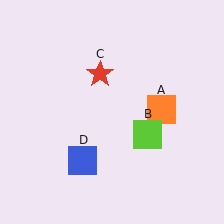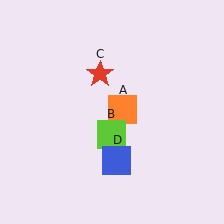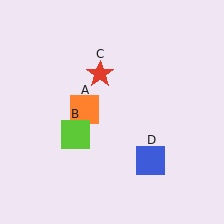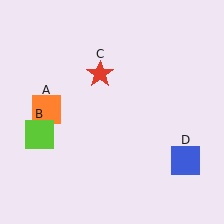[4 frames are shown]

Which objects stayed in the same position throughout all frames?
Red star (object C) remained stationary.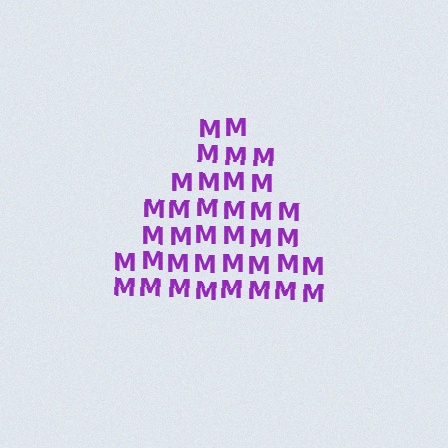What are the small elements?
The small elements are letter M's.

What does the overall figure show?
The overall figure shows a triangle.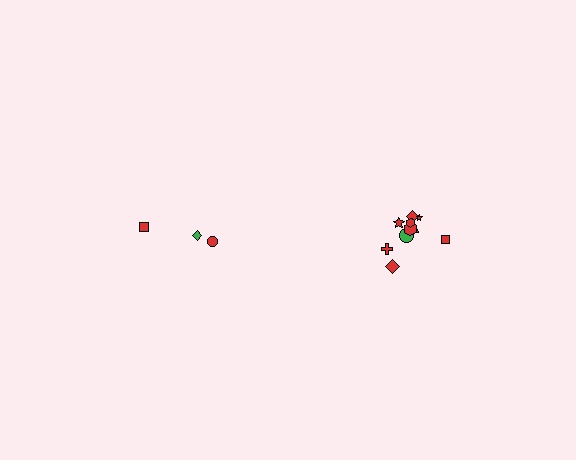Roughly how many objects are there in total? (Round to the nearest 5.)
Roughly 15 objects in total.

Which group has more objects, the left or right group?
The right group.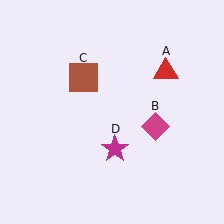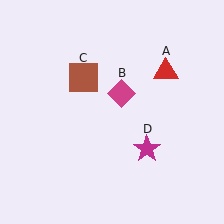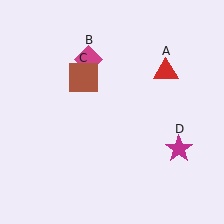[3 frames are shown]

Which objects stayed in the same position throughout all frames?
Red triangle (object A) and brown square (object C) remained stationary.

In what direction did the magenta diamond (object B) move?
The magenta diamond (object B) moved up and to the left.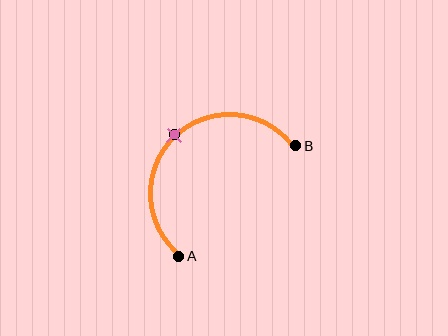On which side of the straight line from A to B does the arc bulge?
The arc bulges above and to the left of the straight line connecting A and B.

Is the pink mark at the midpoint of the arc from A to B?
Yes. The pink mark lies on the arc at equal arc-length from both A and B — it is the arc midpoint.